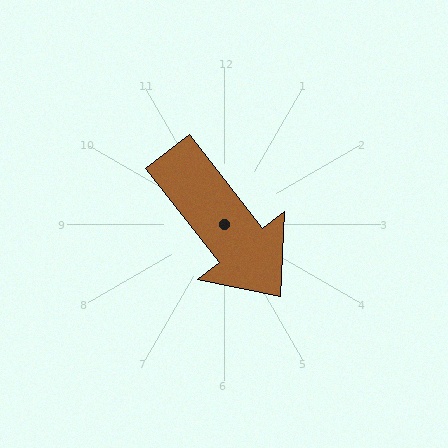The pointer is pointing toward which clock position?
Roughly 5 o'clock.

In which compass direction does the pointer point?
Southeast.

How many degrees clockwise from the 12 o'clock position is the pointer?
Approximately 142 degrees.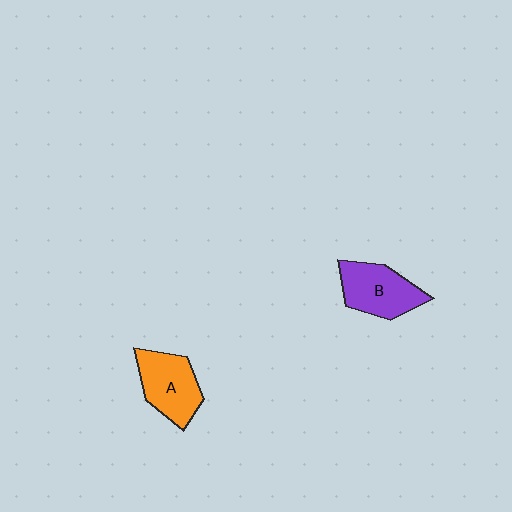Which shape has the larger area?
Shape B (purple).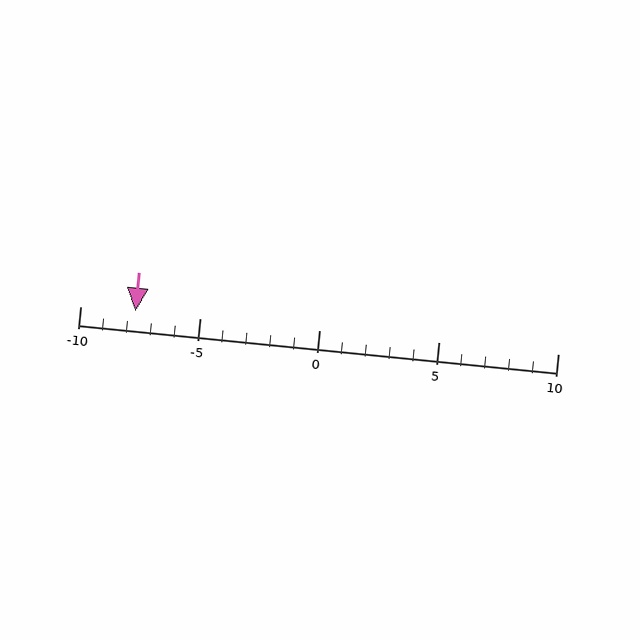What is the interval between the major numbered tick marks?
The major tick marks are spaced 5 units apart.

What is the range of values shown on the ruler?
The ruler shows values from -10 to 10.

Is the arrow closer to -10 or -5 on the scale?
The arrow is closer to -10.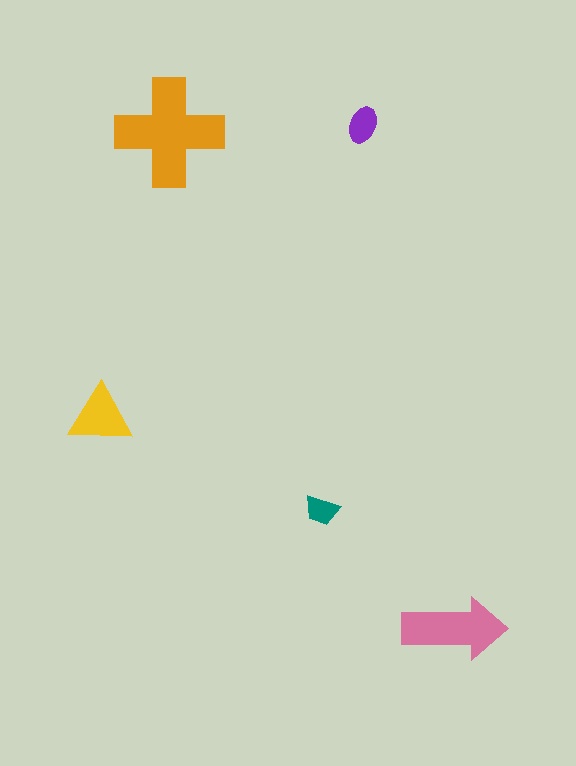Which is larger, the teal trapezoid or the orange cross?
The orange cross.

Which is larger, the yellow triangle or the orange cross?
The orange cross.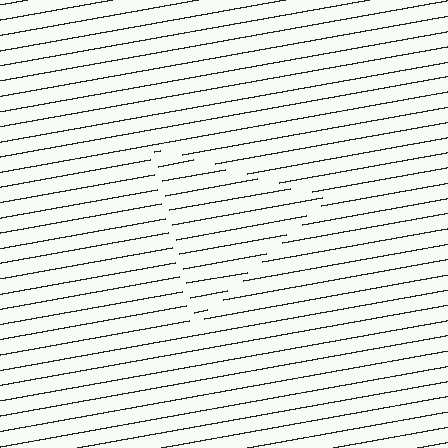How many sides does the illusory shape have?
3 sides — the line-ends trace a triangle.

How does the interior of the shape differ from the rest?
The interior of the shape contains the same grating, shifted by half a period — the contour is defined by the phase discontinuity where line-ends from the inner and outer gratings abut.